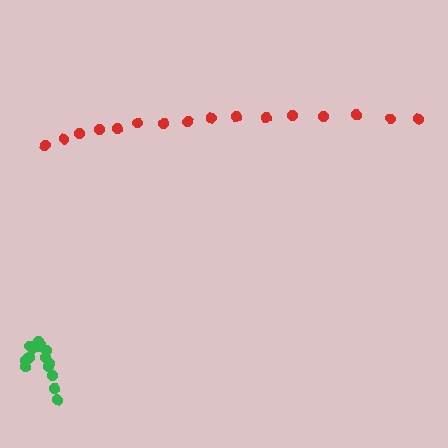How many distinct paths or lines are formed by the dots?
There are 2 distinct paths.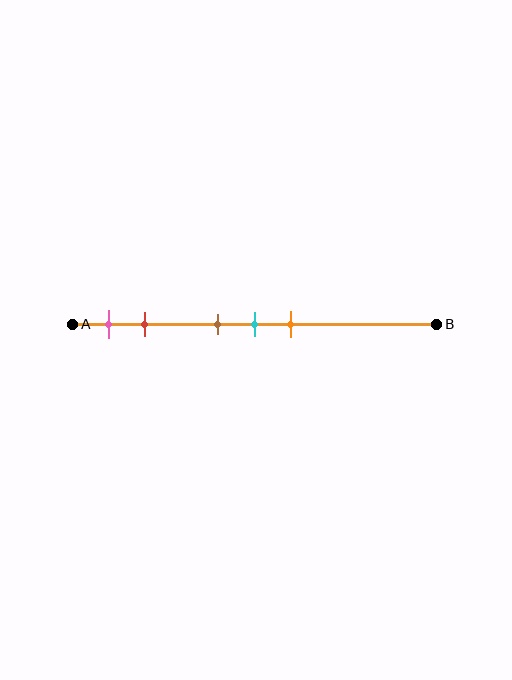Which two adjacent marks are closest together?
The brown and cyan marks are the closest adjacent pair.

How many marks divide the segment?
There are 5 marks dividing the segment.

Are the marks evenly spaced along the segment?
No, the marks are not evenly spaced.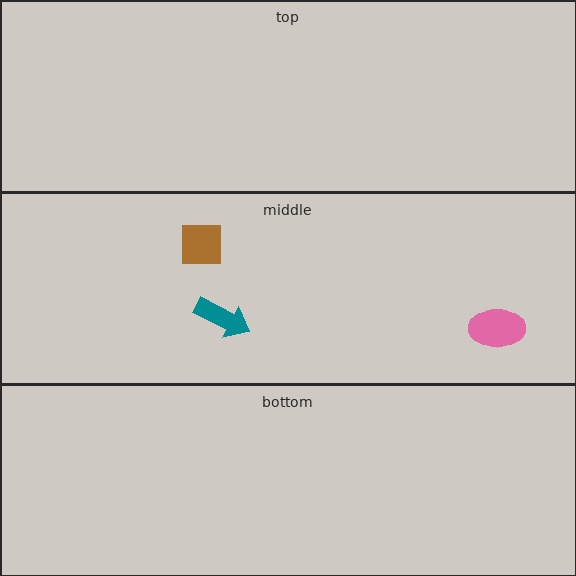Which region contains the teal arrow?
The middle region.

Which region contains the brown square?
The middle region.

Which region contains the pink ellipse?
The middle region.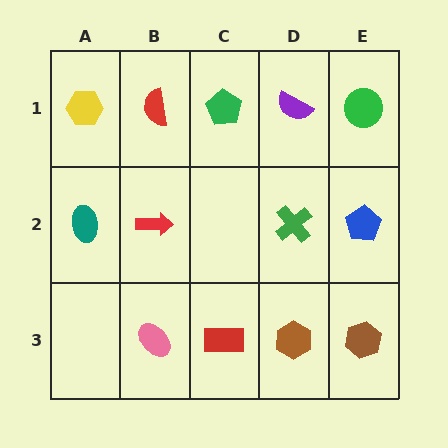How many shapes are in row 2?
4 shapes.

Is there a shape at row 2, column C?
No, that cell is empty.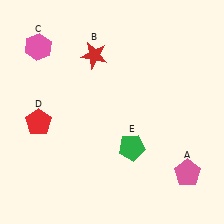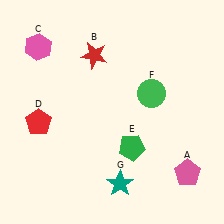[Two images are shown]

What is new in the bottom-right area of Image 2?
A teal star (G) was added in the bottom-right area of Image 2.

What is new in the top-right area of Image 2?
A green circle (F) was added in the top-right area of Image 2.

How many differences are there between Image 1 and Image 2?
There are 2 differences between the two images.